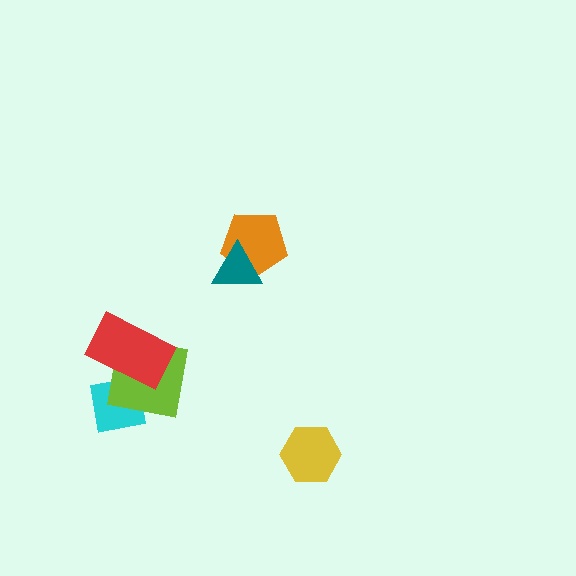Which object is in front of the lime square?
The red rectangle is in front of the lime square.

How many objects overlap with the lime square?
2 objects overlap with the lime square.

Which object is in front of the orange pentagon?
The teal triangle is in front of the orange pentagon.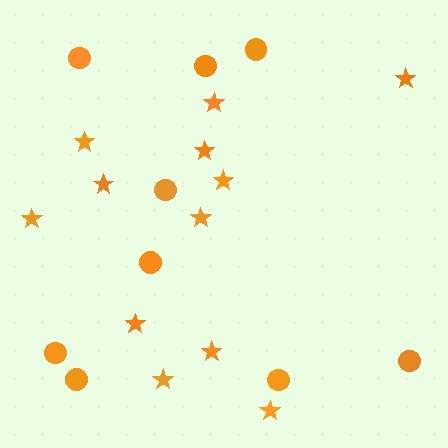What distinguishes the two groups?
There are 2 groups: one group of circles (9) and one group of stars (12).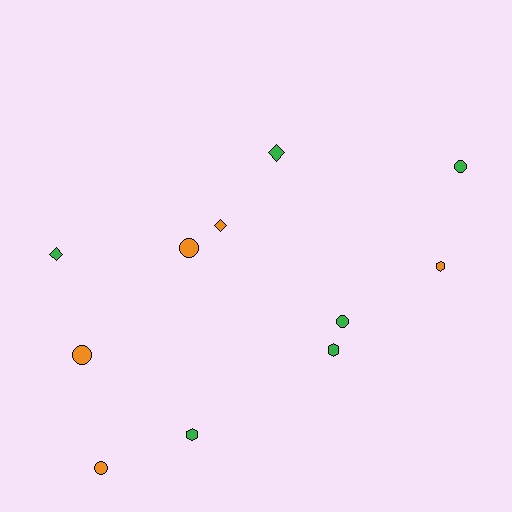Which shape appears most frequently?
Circle, with 5 objects.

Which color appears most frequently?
Green, with 6 objects.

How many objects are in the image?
There are 11 objects.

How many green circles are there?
There are 2 green circles.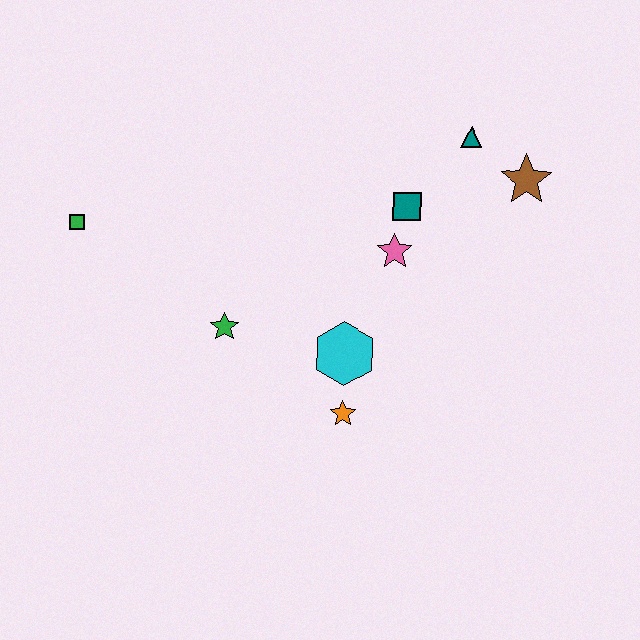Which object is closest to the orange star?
The cyan hexagon is closest to the orange star.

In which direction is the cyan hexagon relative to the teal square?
The cyan hexagon is below the teal square.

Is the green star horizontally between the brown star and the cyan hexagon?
No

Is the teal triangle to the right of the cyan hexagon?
Yes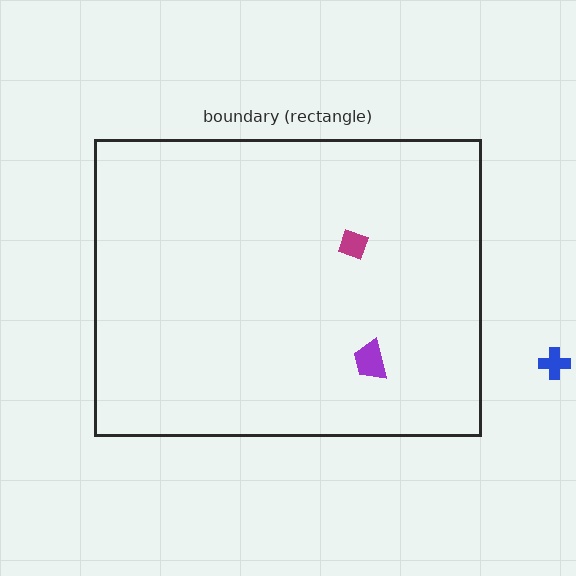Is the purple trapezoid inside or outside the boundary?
Inside.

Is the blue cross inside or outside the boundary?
Outside.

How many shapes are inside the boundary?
2 inside, 1 outside.